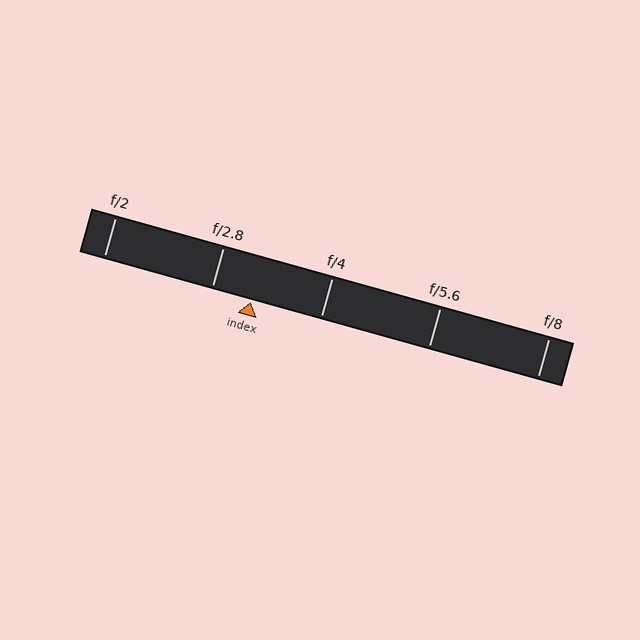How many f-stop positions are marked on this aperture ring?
There are 5 f-stop positions marked.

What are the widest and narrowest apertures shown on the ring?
The widest aperture shown is f/2 and the narrowest is f/8.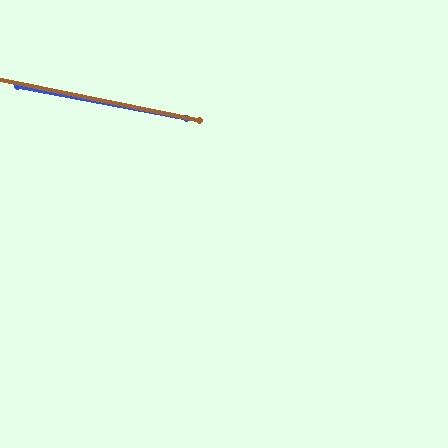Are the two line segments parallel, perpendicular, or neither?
Parallel — their directions differ by only 0.7°.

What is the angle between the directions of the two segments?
Approximately 1 degree.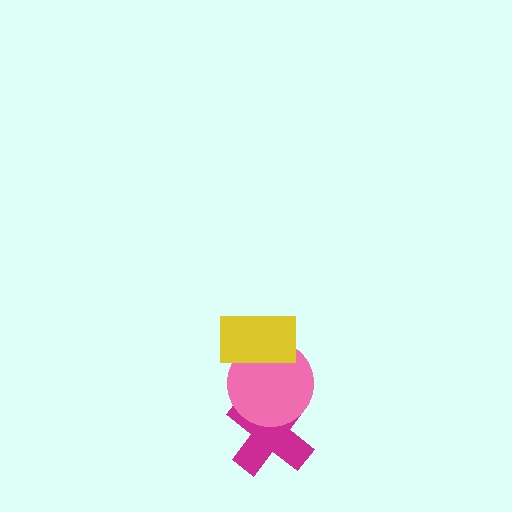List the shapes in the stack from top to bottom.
From top to bottom: the yellow rectangle, the pink circle, the magenta cross.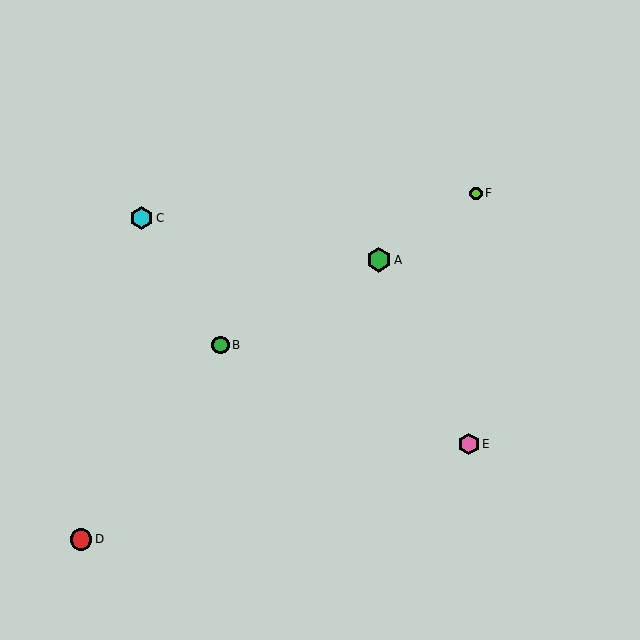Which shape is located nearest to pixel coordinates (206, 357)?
The green circle (labeled B) at (220, 345) is nearest to that location.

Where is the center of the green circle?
The center of the green circle is at (220, 345).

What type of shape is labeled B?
Shape B is a green circle.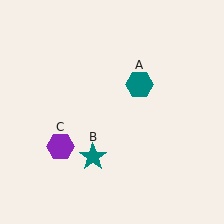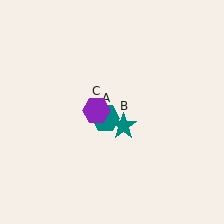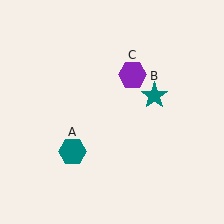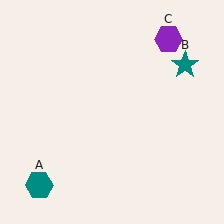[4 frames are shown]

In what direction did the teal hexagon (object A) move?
The teal hexagon (object A) moved down and to the left.